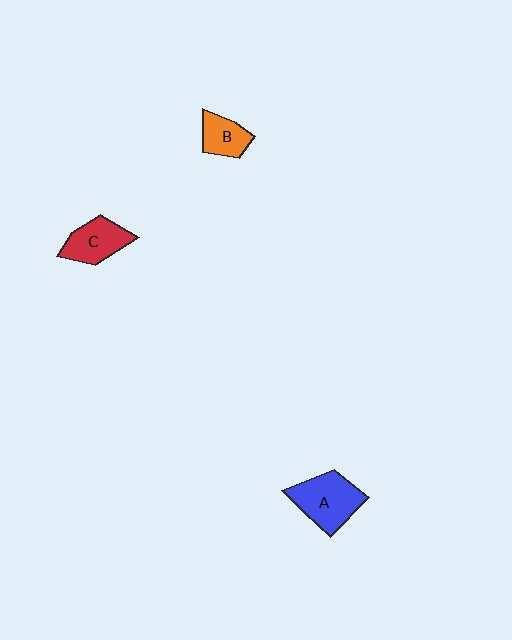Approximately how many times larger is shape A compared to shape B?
Approximately 1.8 times.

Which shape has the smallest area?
Shape B (orange).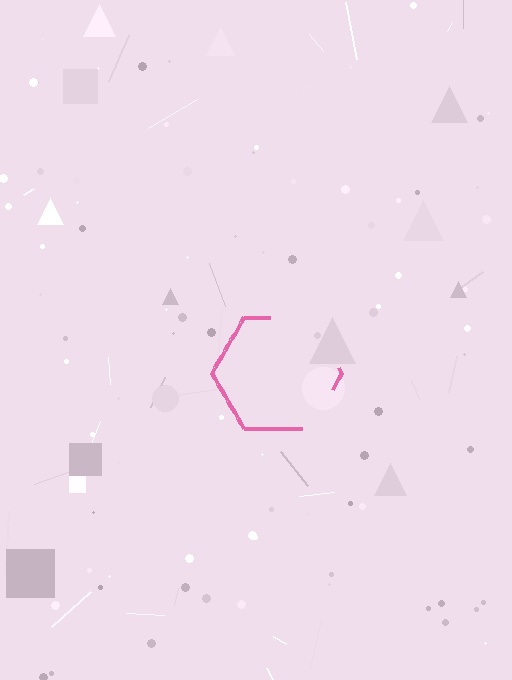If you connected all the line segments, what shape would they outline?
They would outline a hexagon.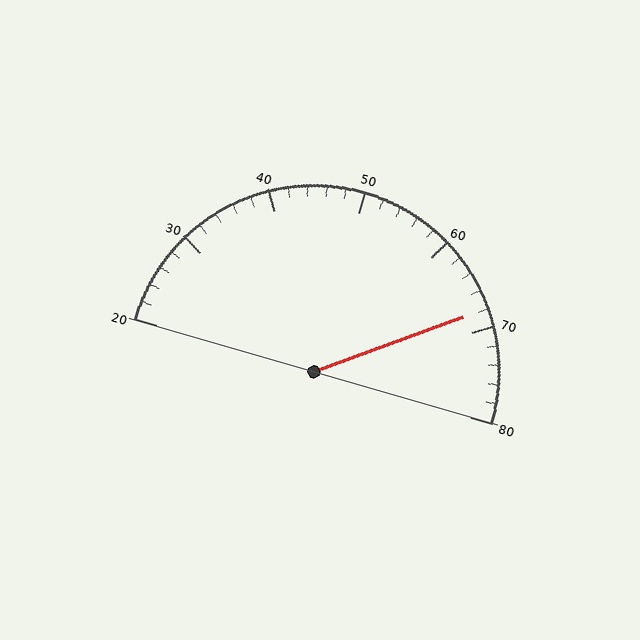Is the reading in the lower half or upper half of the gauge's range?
The reading is in the upper half of the range (20 to 80).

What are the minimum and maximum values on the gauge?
The gauge ranges from 20 to 80.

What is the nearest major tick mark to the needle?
The nearest major tick mark is 70.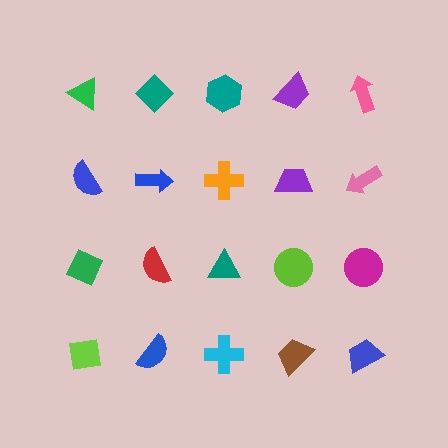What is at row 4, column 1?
A lime square.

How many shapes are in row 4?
5 shapes.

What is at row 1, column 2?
A teal diamond.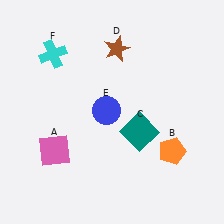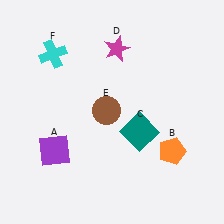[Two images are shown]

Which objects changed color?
A changed from pink to purple. D changed from brown to magenta. E changed from blue to brown.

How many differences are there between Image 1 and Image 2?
There are 3 differences between the two images.